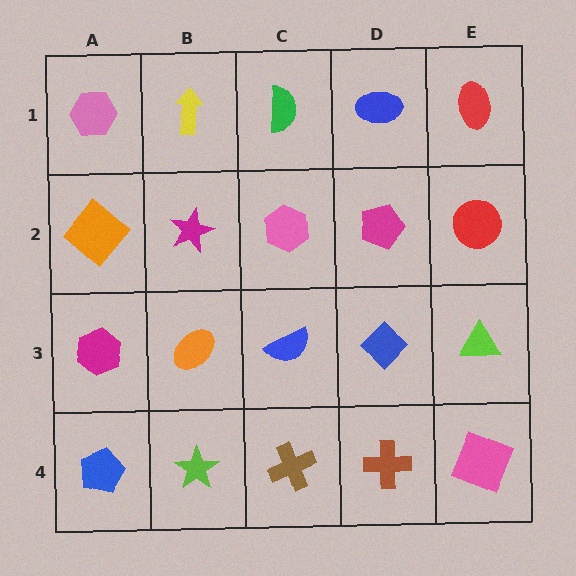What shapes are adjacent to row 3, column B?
A magenta star (row 2, column B), a lime star (row 4, column B), a magenta hexagon (row 3, column A), a blue semicircle (row 3, column C).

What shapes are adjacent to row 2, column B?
A yellow arrow (row 1, column B), an orange ellipse (row 3, column B), an orange diamond (row 2, column A), a pink hexagon (row 2, column C).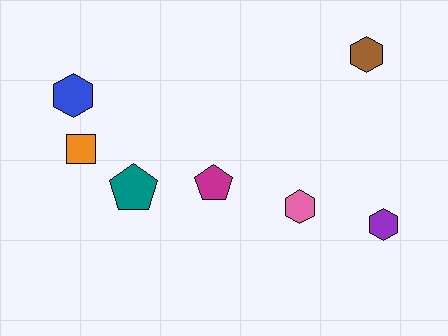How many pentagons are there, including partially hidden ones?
There are 2 pentagons.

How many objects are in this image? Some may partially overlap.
There are 7 objects.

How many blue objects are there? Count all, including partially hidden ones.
There is 1 blue object.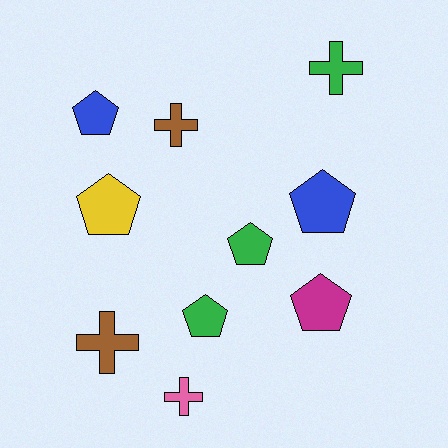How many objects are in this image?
There are 10 objects.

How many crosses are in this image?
There are 4 crosses.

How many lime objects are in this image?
There are no lime objects.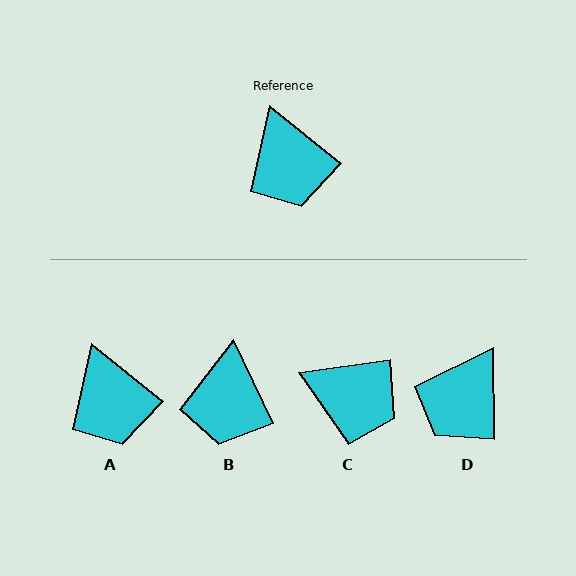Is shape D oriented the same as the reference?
No, it is off by about 51 degrees.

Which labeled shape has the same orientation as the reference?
A.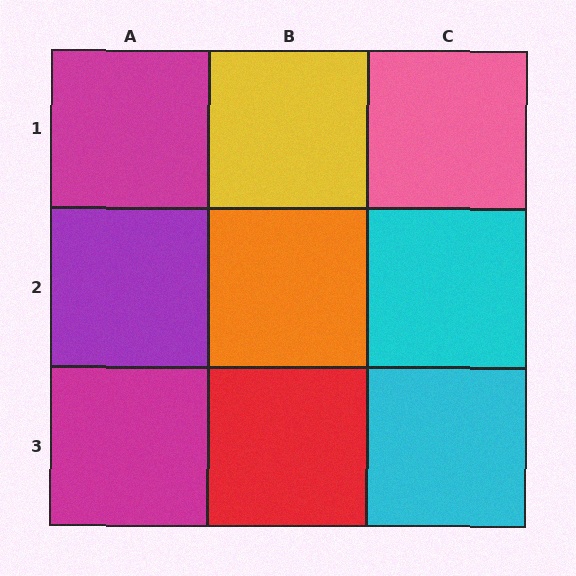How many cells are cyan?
2 cells are cyan.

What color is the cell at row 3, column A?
Magenta.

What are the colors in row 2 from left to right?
Purple, orange, cyan.